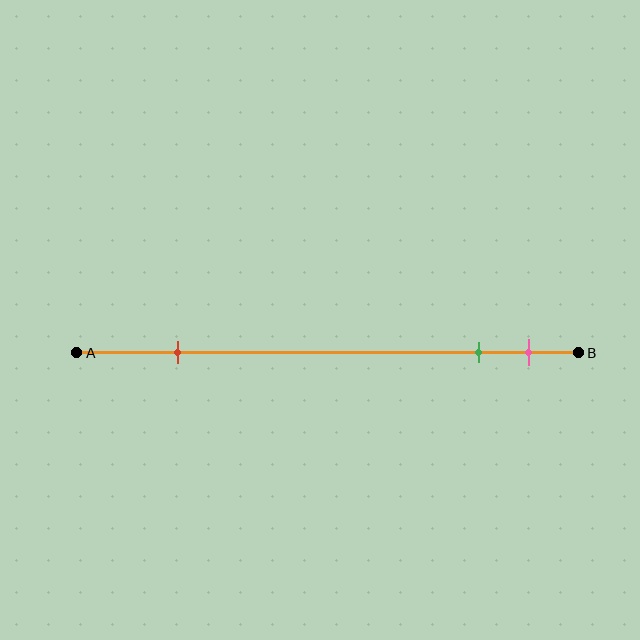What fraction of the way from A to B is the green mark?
The green mark is approximately 80% (0.8) of the way from A to B.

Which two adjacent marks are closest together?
The green and pink marks are the closest adjacent pair.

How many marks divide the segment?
There are 3 marks dividing the segment.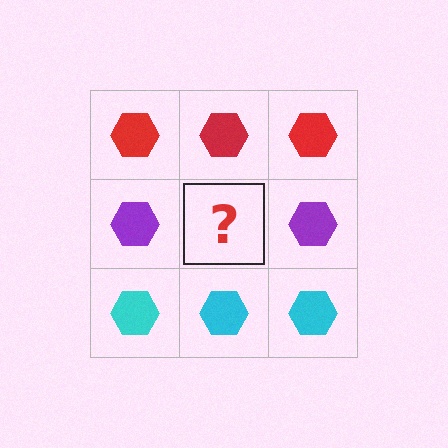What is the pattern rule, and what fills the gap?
The rule is that each row has a consistent color. The gap should be filled with a purple hexagon.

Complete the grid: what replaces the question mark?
The question mark should be replaced with a purple hexagon.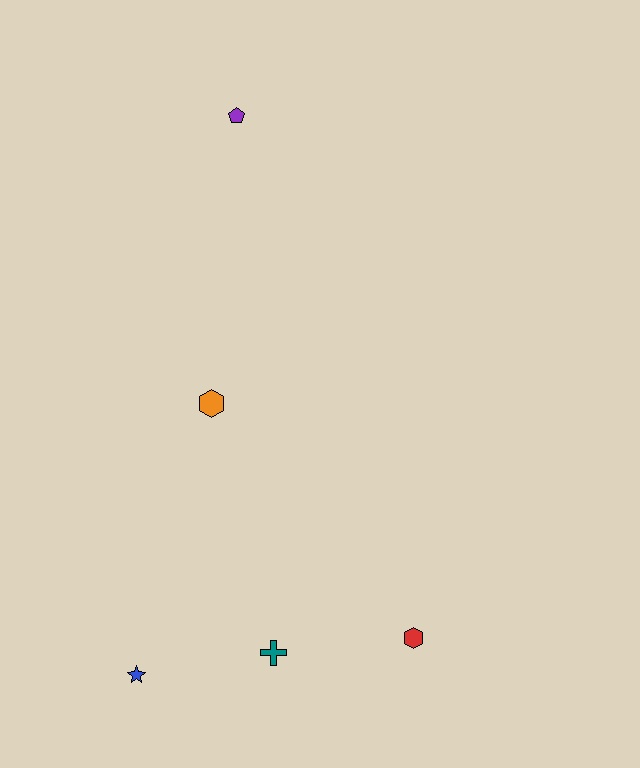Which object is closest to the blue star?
The teal cross is closest to the blue star.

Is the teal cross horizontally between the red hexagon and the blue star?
Yes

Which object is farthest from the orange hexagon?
The red hexagon is farthest from the orange hexagon.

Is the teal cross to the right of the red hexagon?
No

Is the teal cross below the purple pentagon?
Yes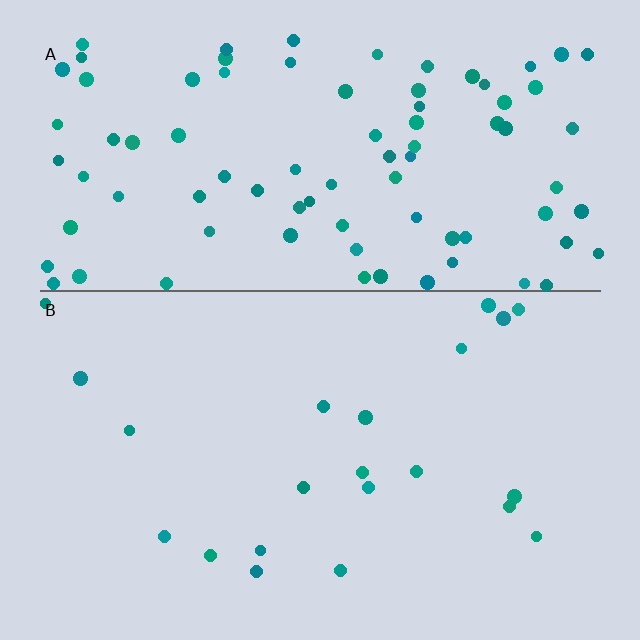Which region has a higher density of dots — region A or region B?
A (the top).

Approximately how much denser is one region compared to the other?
Approximately 4.0× — region A over region B.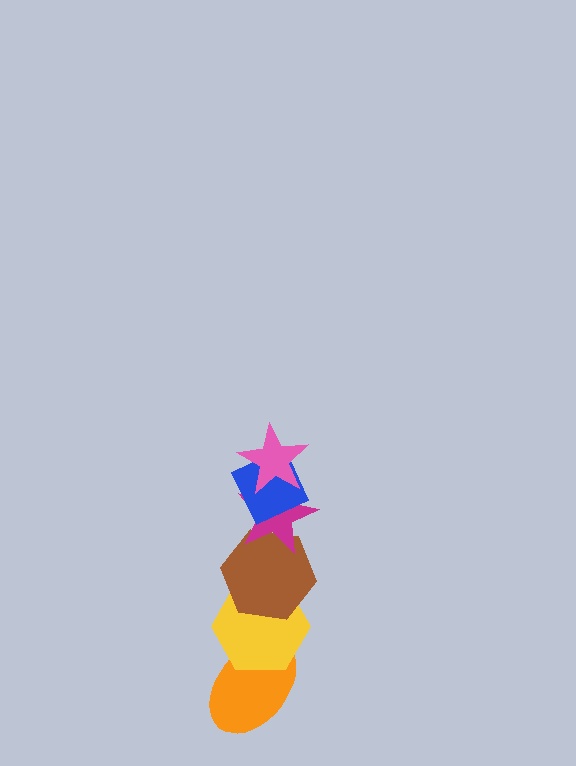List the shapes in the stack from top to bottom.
From top to bottom: the pink star, the blue diamond, the magenta star, the brown hexagon, the yellow hexagon, the orange ellipse.